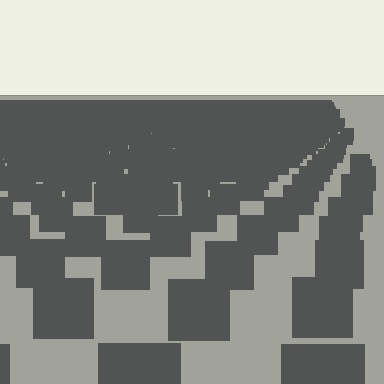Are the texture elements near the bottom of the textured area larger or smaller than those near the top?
Larger. Near the bottom, elements are closer to the viewer and appear at a bigger on-screen size.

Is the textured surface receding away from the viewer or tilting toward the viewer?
The surface is receding away from the viewer. Texture elements get smaller and denser toward the top.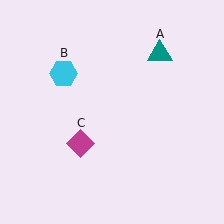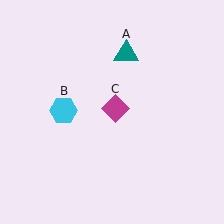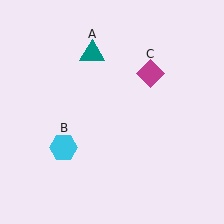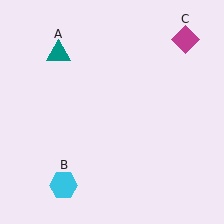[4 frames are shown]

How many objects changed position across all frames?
3 objects changed position: teal triangle (object A), cyan hexagon (object B), magenta diamond (object C).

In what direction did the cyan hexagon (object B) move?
The cyan hexagon (object B) moved down.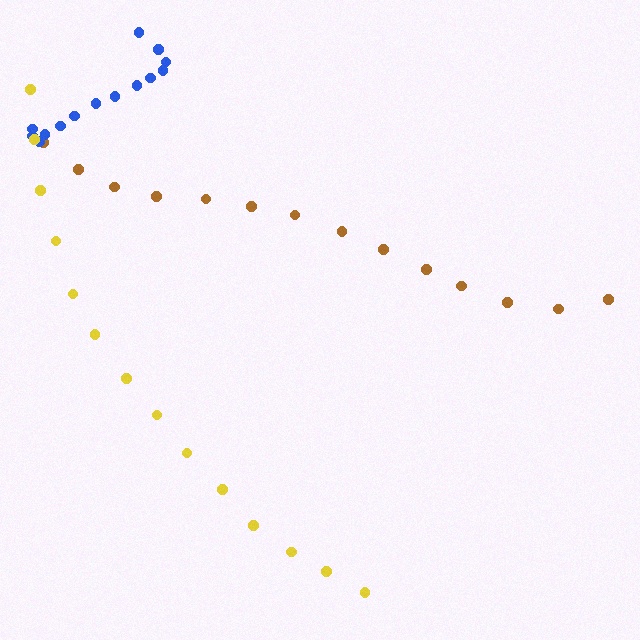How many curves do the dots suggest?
There are 3 distinct paths.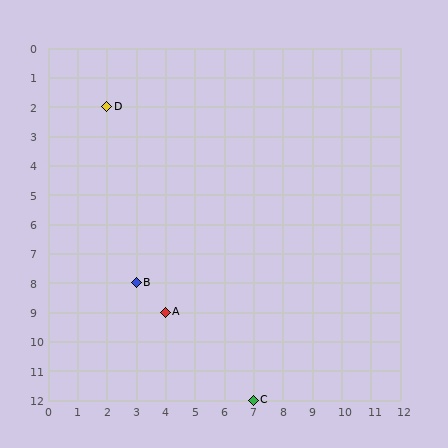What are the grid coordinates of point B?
Point B is at grid coordinates (3, 8).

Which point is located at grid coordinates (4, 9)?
Point A is at (4, 9).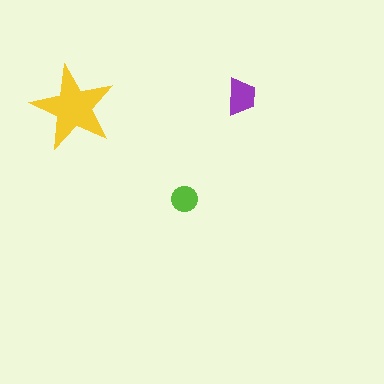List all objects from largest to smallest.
The yellow star, the purple trapezoid, the lime circle.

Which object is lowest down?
The lime circle is bottommost.